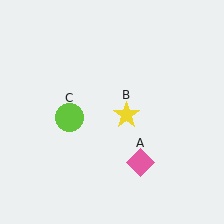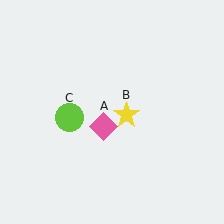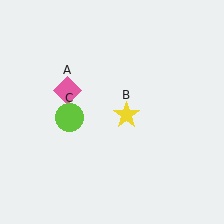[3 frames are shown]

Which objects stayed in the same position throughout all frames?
Yellow star (object B) and lime circle (object C) remained stationary.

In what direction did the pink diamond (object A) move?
The pink diamond (object A) moved up and to the left.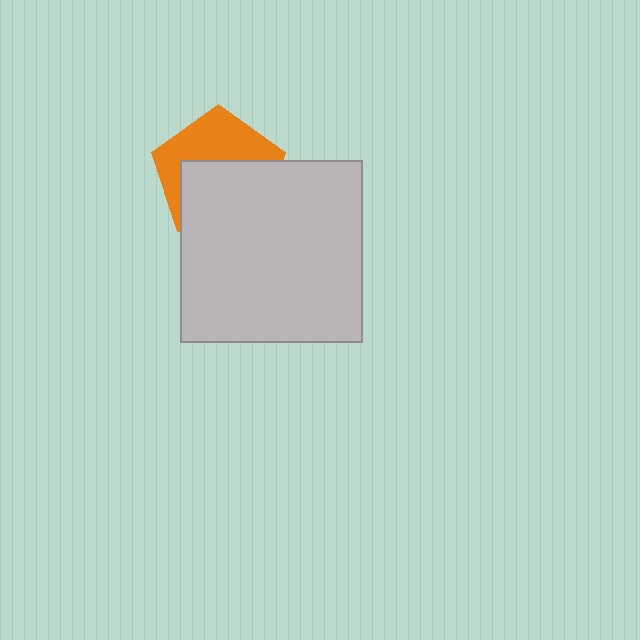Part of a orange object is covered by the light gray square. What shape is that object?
It is a pentagon.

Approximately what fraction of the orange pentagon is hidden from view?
Roughly 56% of the orange pentagon is hidden behind the light gray square.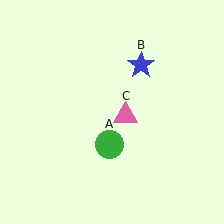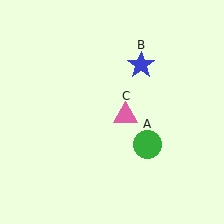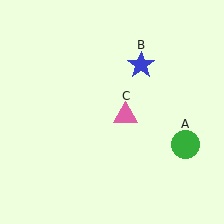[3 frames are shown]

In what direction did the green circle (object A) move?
The green circle (object A) moved right.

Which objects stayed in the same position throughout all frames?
Blue star (object B) and pink triangle (object C) remained stationary.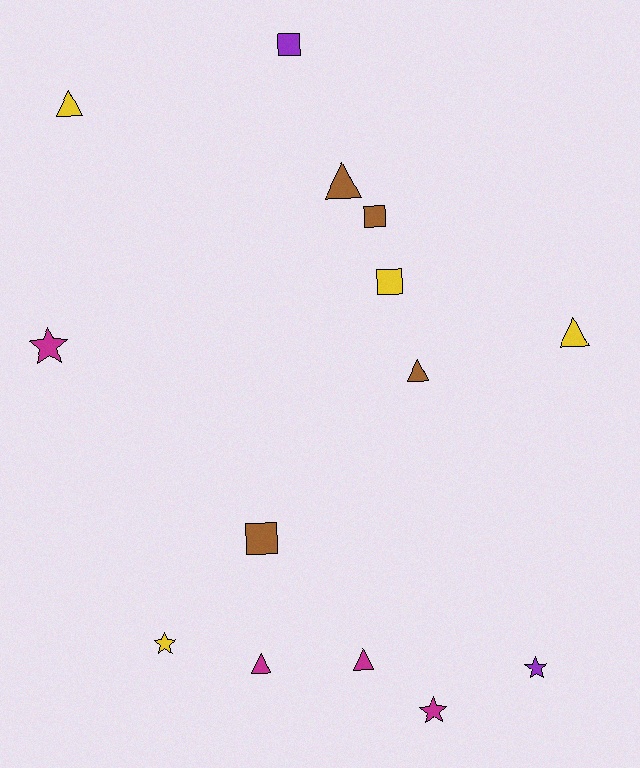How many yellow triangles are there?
There are 2 yellow triangles.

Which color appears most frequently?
Magenta, with 4 objects.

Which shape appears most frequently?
Triangle, with 6 objects.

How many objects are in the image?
There are 14 objects.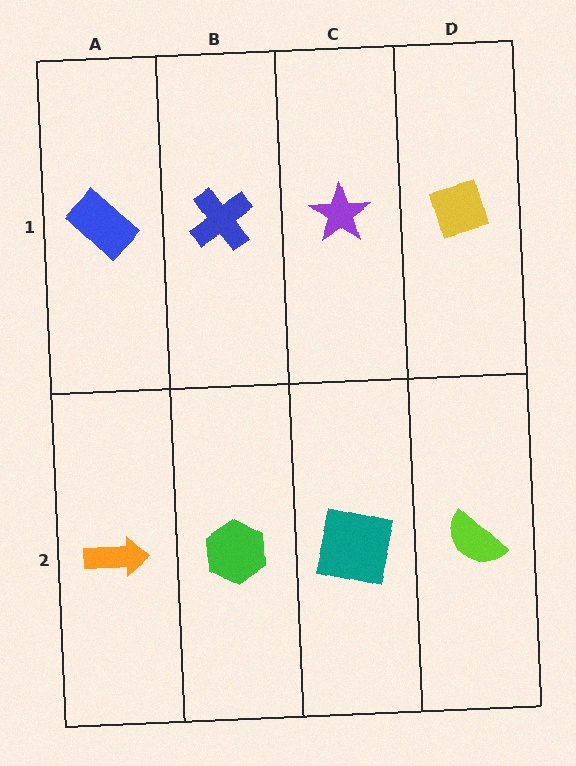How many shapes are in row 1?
4 shapes.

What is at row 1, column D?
A yellow diamond.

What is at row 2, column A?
An orange arrow.